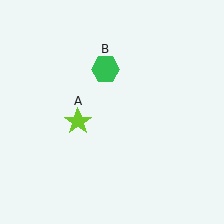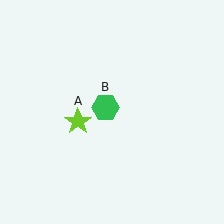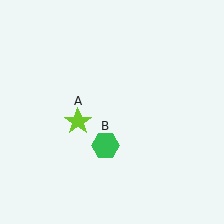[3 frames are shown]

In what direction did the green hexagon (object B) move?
The green hexagon (object B) moved down.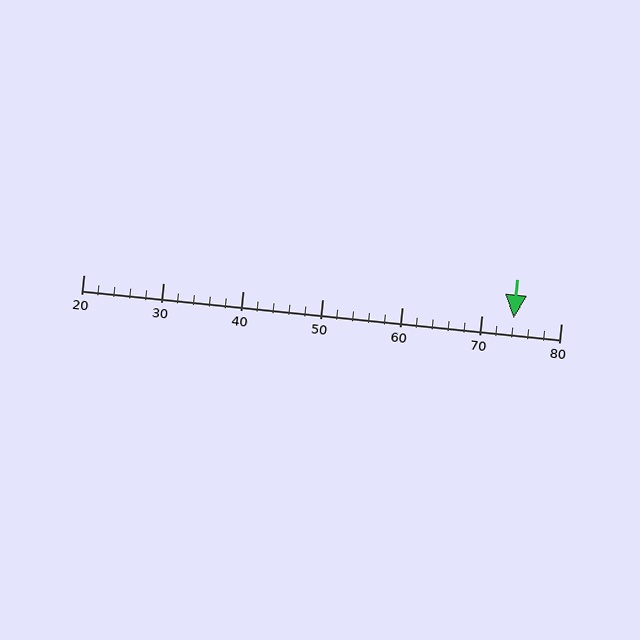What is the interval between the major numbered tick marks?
The major tick marks are spaced 10 units apart.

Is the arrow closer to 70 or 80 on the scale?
The arrow is closer to 70.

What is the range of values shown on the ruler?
The ruler shows values from 20 to 80.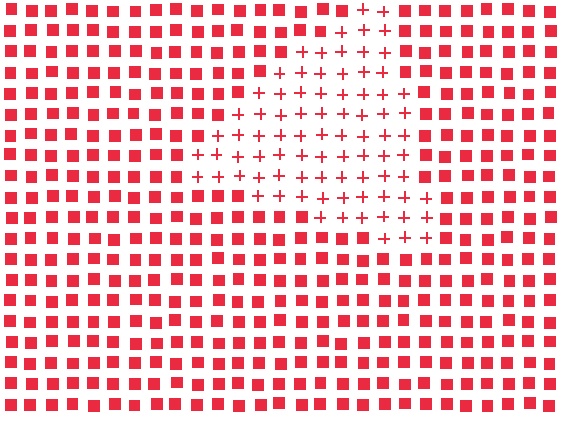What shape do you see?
I see a triangle.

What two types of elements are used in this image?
The image uses plus signs inside the triangle region and squares outside it.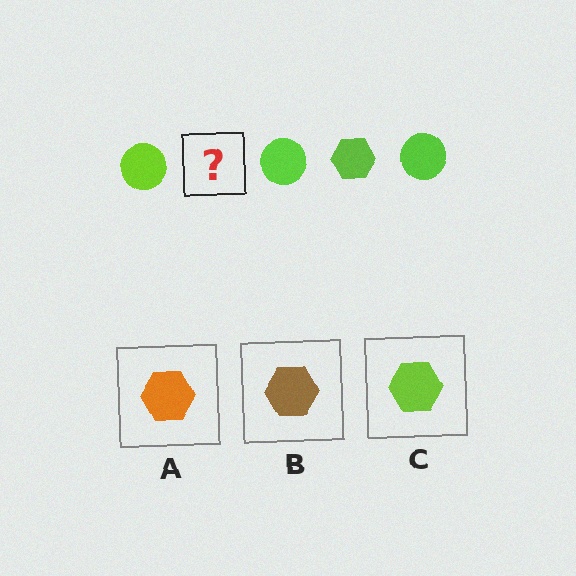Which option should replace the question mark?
Option C.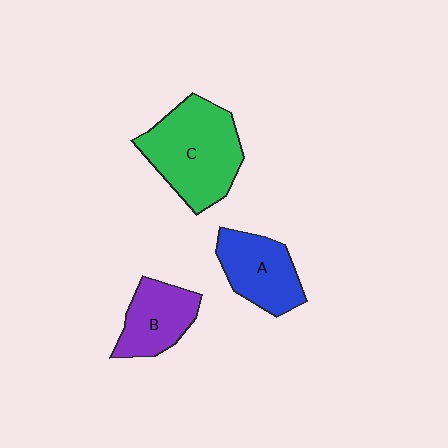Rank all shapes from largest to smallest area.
From largest to smallest: C (green), A (blue), B (purple).